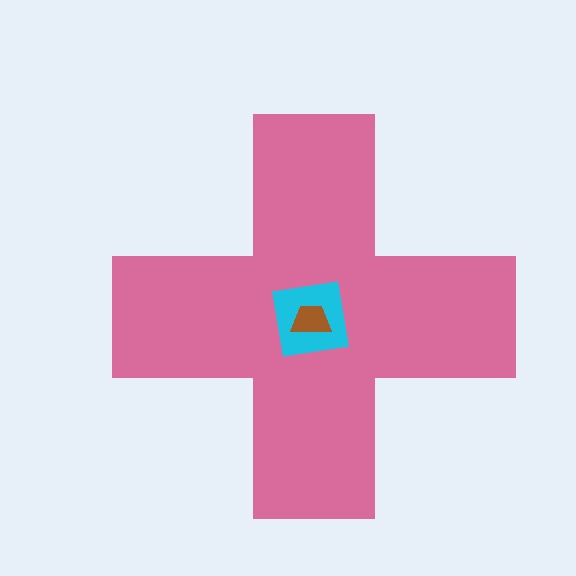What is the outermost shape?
The pink cross.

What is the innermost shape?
The brown trapezoid.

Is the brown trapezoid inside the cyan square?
Yes.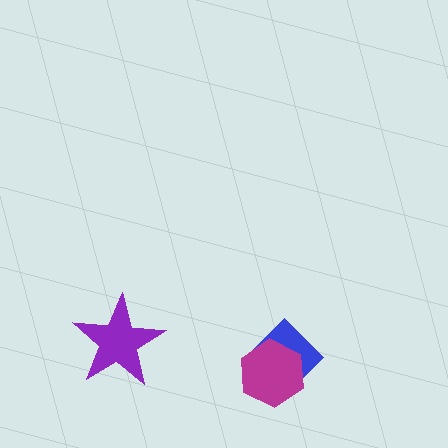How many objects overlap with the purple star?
0 objects overlap with the purple star.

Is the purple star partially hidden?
No, no other shape covers it.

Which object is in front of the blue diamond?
The magenta hexagon is in front of the blue diamond.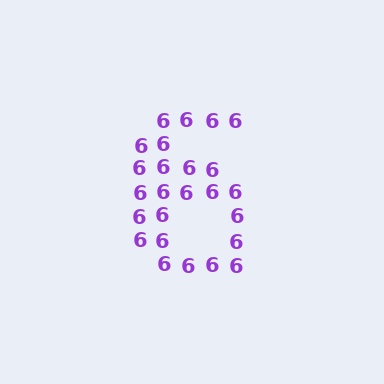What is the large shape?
The large shape is the digit 6.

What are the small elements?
The small elements are digit 6's.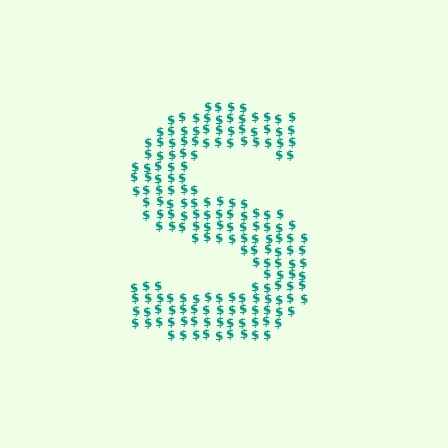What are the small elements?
The small elements are dollar signs.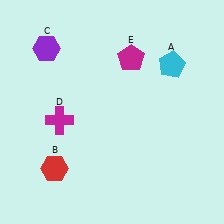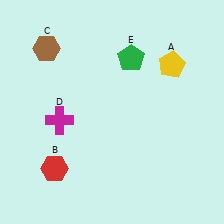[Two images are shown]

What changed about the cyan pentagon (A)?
In Image 1, A is cyan. In Image 2, it changed to yellow.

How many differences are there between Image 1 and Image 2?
There are 3 differences between the two images.